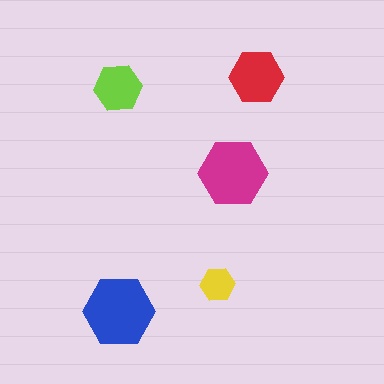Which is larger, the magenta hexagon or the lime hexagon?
The magenta one.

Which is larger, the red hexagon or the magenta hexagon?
The magenta one.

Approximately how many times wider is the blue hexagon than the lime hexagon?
About 1.5 times wider.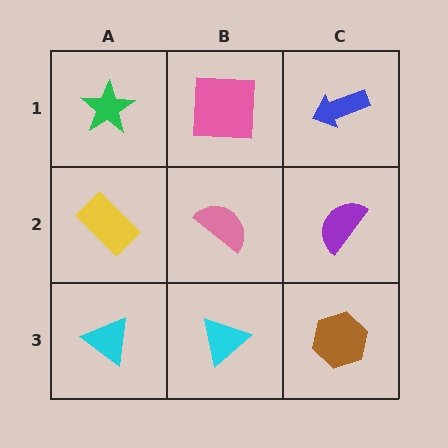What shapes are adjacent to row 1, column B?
A pink semicircle (row 2, column B), a green star (row 1, column A), a blue arrow (row 1, column C).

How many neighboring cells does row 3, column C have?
2.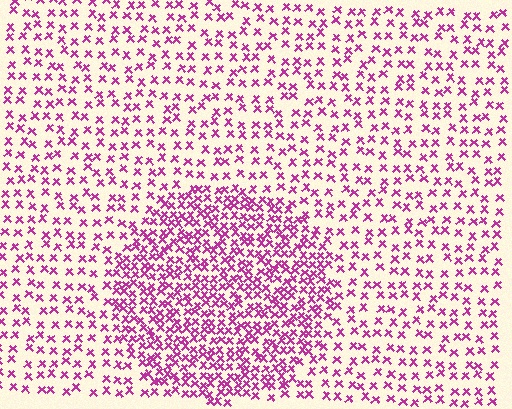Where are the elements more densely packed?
The elements are more densely packed inside the circle boundary.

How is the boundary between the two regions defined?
The boundary is defined by a change in element density (approximately 2.1x ratio). All elements are the same color, size, and shape.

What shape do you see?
I see a circle.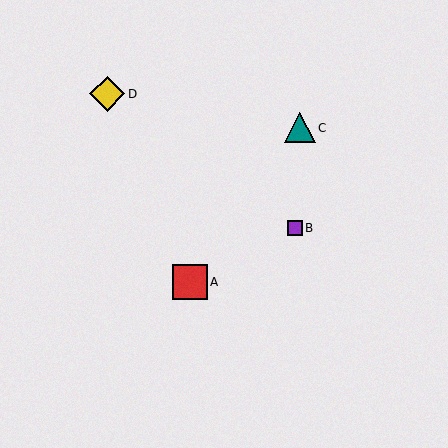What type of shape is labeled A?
Shape A is a red square.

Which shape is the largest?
The yellow diamond (labeled D) is the largest.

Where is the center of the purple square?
The center of the purple square is at (295, 228).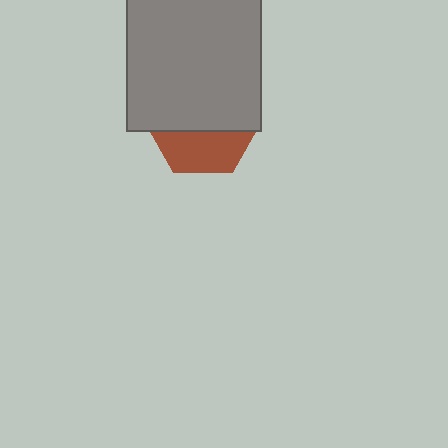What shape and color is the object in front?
The object in front is a gray square.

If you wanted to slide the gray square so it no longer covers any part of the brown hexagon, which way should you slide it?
Slide it up — that is the most direct way to separate the two shapes.